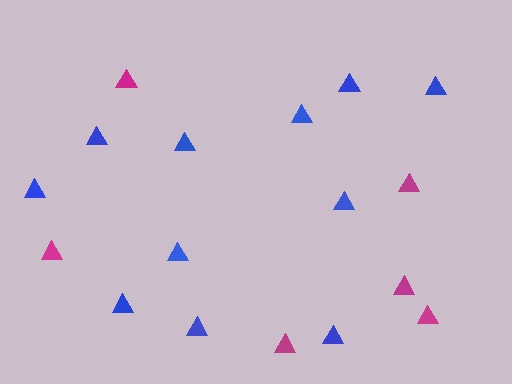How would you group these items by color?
There are 2 groups: one group of magenta triangles (6) and one group of blue triangles (11).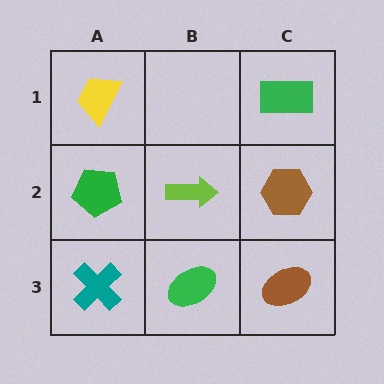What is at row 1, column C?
A green rectangle.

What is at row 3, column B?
A green ellipse.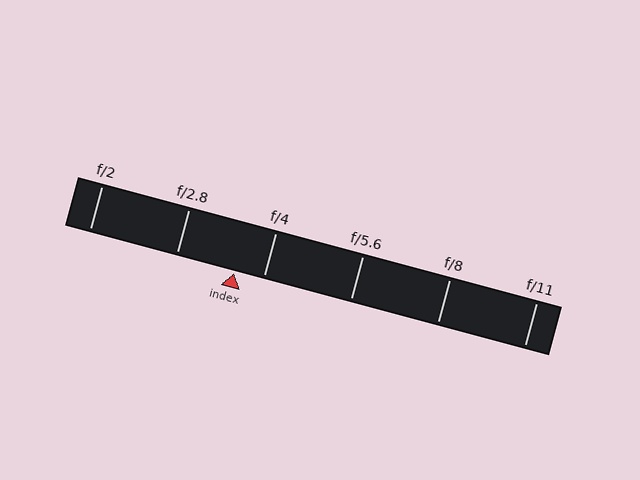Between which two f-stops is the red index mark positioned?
The index mark is between f/2.8 and f/4.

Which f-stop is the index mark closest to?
The index mark is closest to f/4.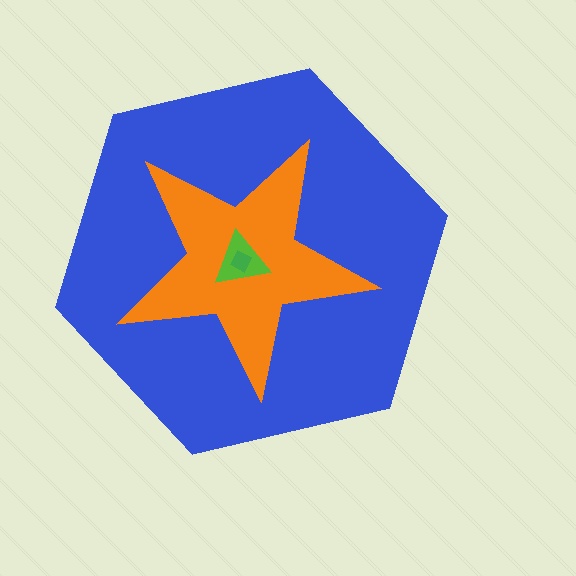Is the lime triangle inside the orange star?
Yes.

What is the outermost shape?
The blue hexagon.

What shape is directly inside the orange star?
The lime triangle.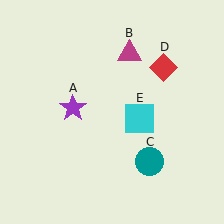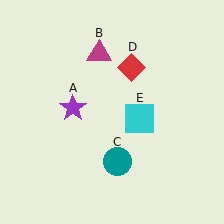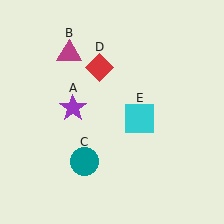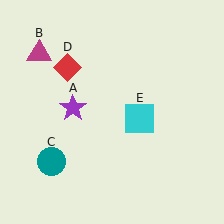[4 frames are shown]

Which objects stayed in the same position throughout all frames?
Purple star (object A) and cyan square (object E) remained stationary.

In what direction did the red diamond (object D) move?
The red diamond (object D) moved left.